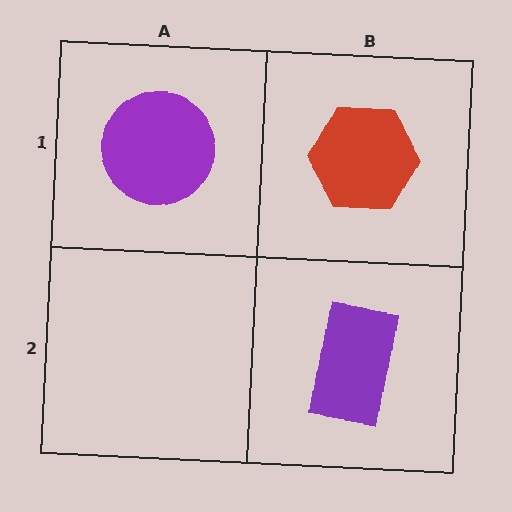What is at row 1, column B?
A red hexagon.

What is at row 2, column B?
A purple rectangle.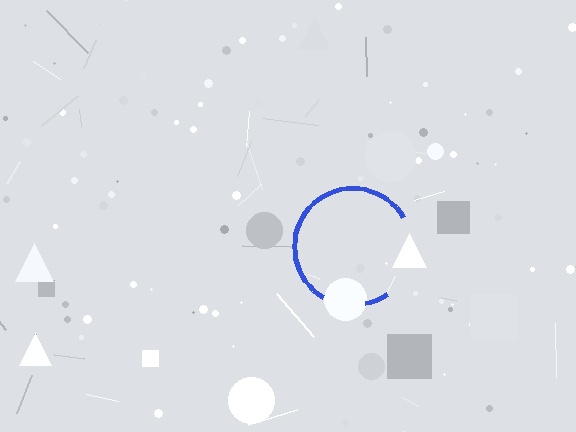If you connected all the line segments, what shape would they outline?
They would outline a circle.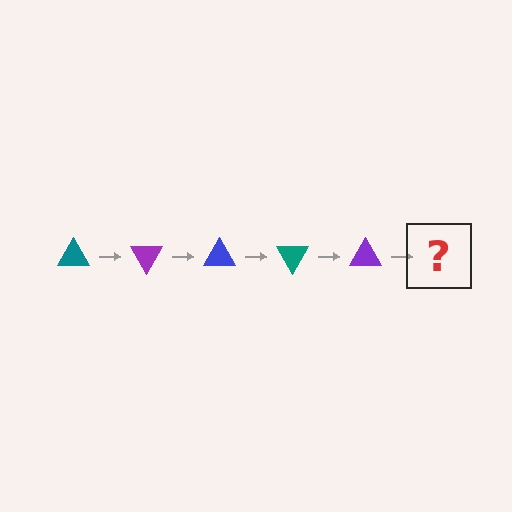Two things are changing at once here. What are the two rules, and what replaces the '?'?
The two rules are that it rotates 60 degrees each step and the color cycles through teal, purple, and blue. The '?' should be a blue triangle, rotated 300 degrees from the start.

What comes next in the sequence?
The next element should be a blue triangle, rotated 300 degrees from the start.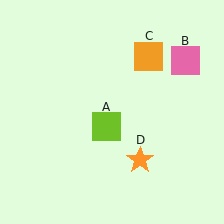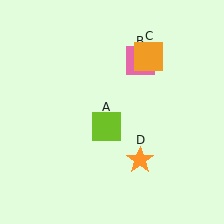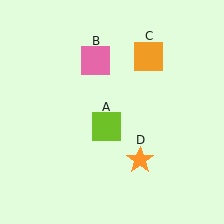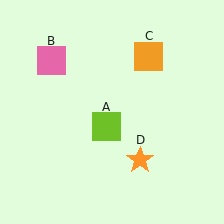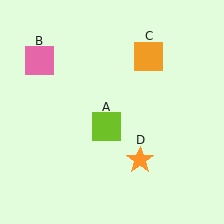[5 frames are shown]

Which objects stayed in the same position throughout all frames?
Lime square (object A) and orange square (object C) and orange star (object D) remained stationary.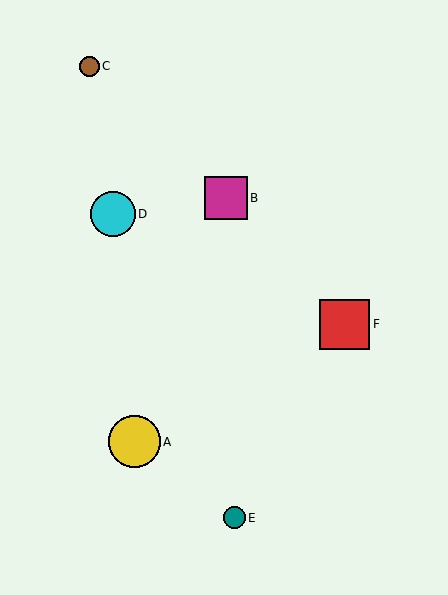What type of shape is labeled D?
Shape D is a cyan circle.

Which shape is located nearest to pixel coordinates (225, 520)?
The teal circle (labeled E) at (234, 518) is nearest to that location.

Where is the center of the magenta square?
The center of the magenta square is at (226, 198).